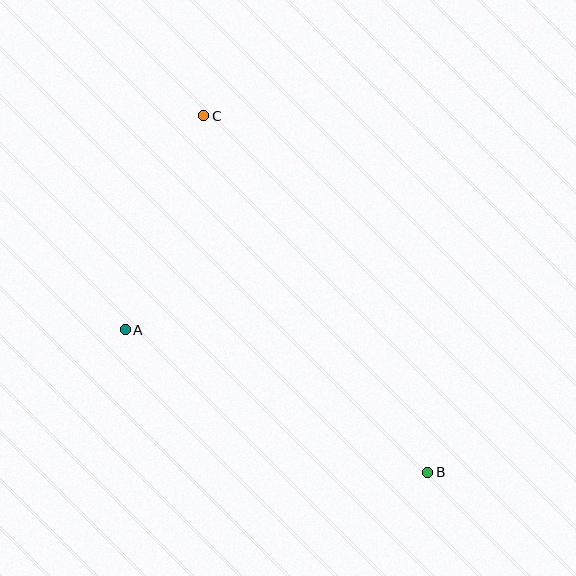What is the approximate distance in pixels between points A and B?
The distance between A and B is approximately 335 pixels.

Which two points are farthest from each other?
Points B and C are farthest from each other.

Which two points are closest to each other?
Points A and C are closest to each other.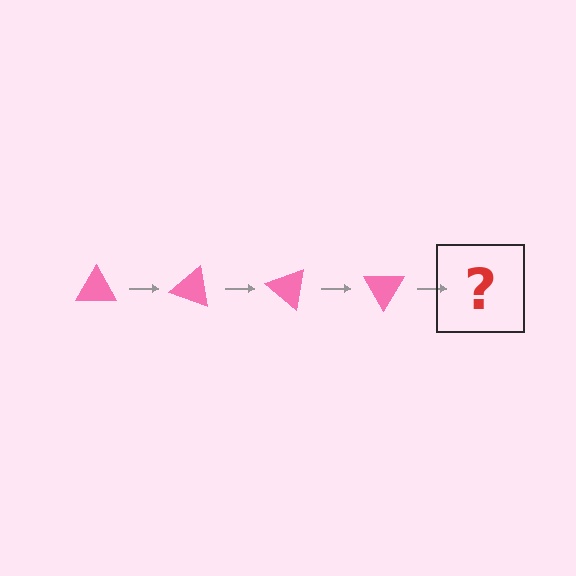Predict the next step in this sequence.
The next step is a pink triangle rotated 80 degrees.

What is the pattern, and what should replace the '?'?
The pattern is that the triangle rotates 20 degrees each step. The '?' should be a pink triangle rotated 80 degrees.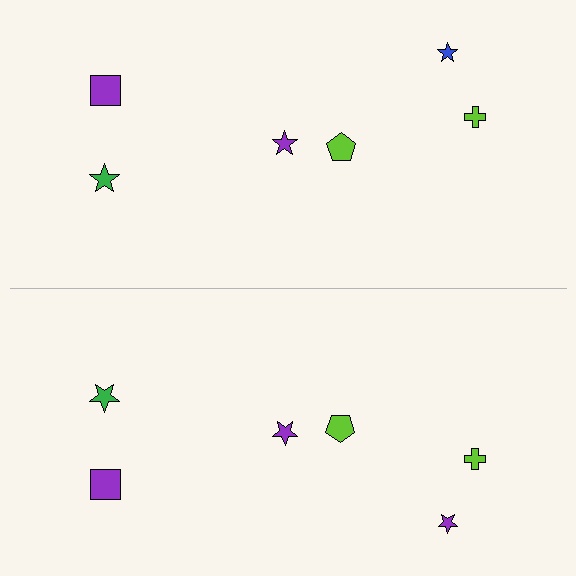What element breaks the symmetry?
The purple star on the bottom side breaks the symmetry — its mirror counterpart is blue.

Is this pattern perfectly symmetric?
No, the pattern is not perfectly symmetric. The purple star on the bottom side breaks the symmetry — its mirror counterpart is blue.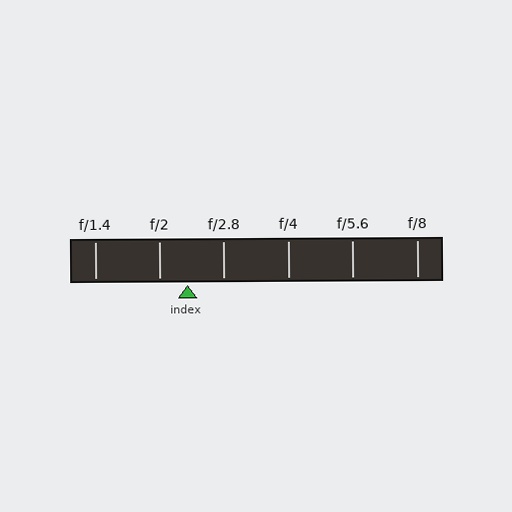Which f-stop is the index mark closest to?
The index mark is closest to f/2.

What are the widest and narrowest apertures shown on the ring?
The widest aperture shown is f/1.4 and the narrowest is f/8.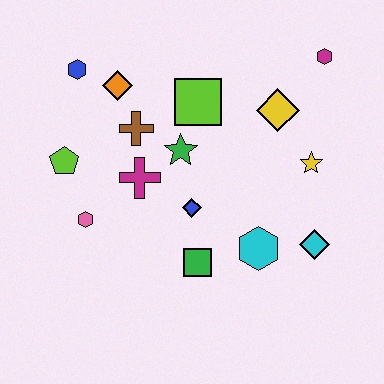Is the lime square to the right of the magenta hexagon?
No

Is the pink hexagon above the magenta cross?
No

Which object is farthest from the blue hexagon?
The cyan diamond is farthest from the blue hexagon.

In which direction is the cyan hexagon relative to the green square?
The cyan hexagon is to the right of the green square.